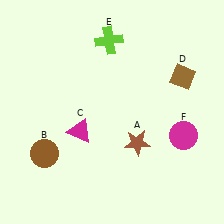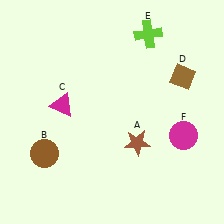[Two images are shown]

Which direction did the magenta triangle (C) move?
The magenta triangle (C) moved up.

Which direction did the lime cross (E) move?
The lime cross (E) moved right.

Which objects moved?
The objects that moved are: the magenta triangle (C), the lime cross (E).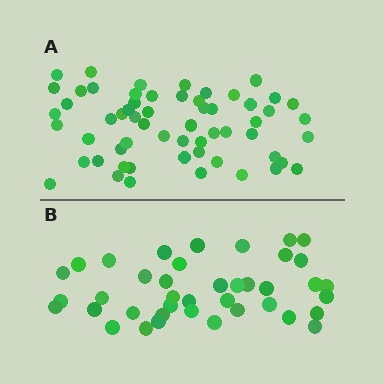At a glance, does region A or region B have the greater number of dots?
Region A (the top region) has more dots.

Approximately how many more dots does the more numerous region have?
Region A has approximately 20 more dots than region B.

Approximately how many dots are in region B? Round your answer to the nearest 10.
About 40 dots.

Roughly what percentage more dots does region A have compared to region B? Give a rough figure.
About 50% more.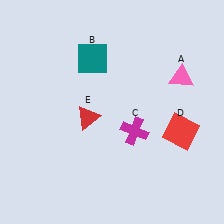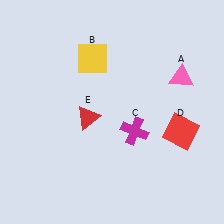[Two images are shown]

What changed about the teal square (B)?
In Image 1, B is teal. In Image 2, it changed to yellow.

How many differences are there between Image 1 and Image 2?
There is 1 difference between the two images.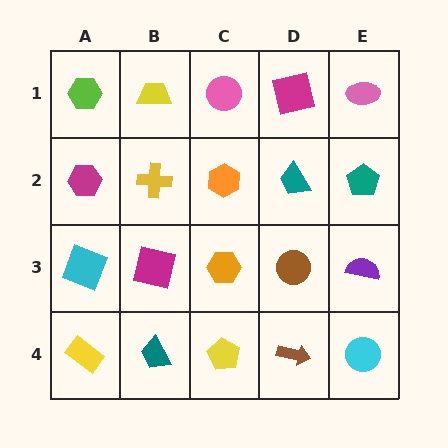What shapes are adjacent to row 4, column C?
An orange hexagon (row 3, column C), a teal trapezoid (row 4, column B), a brown arrow (row 4, column D).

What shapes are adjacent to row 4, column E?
A purple semicircle (row 3, column E), a brown arrow (row 4, column D).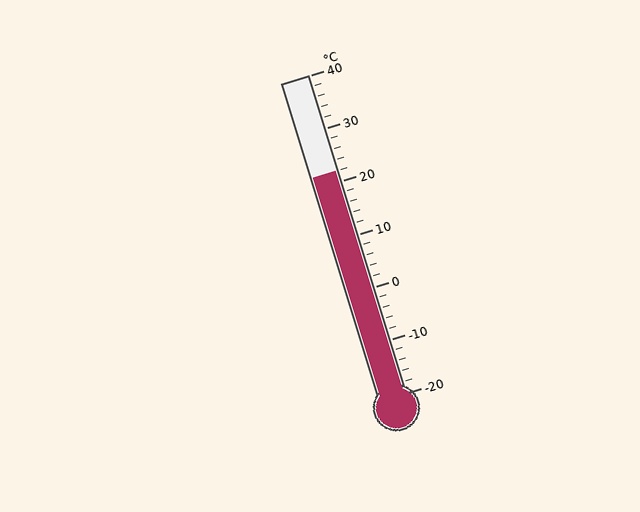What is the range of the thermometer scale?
The thermometer scale ranges from -20°C to 40°C.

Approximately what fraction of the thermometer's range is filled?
The thermometer is filled to approximately 70% of its range.